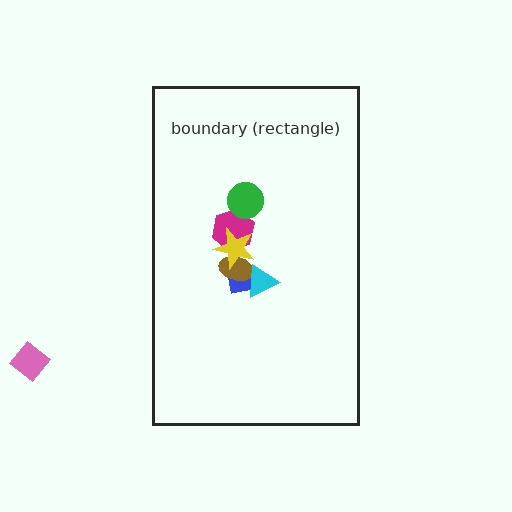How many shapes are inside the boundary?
6 inside, 1 outside.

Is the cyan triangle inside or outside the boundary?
Inside.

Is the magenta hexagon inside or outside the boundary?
Inside.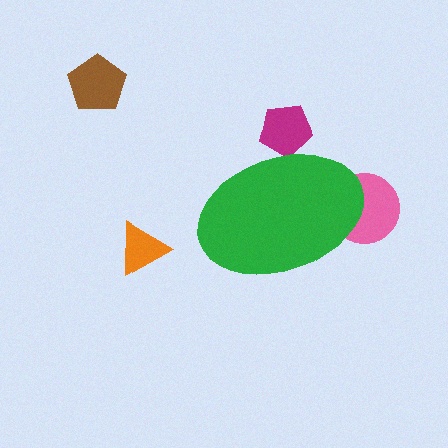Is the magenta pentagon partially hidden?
Yes, the magenta pentagon is partially hidden behind the green ellipse.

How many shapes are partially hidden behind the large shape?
2 shapes are partially hidden.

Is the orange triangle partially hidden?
No, the orange triangle is fully visible.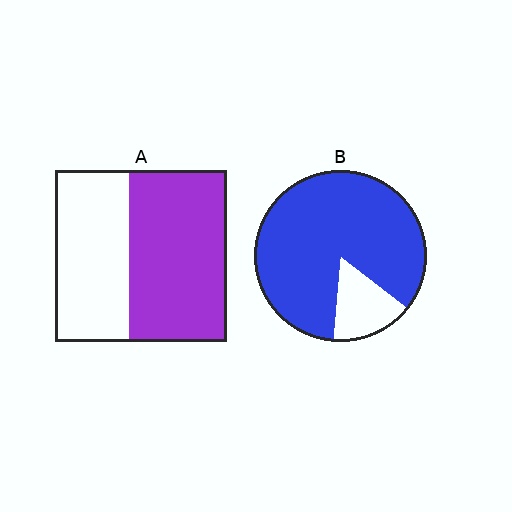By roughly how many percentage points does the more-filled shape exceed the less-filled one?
By roughly 25 percentage points (B over A).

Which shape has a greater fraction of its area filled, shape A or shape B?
Shape B.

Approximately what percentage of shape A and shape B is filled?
A is approximately 55% and B is approximately 85%.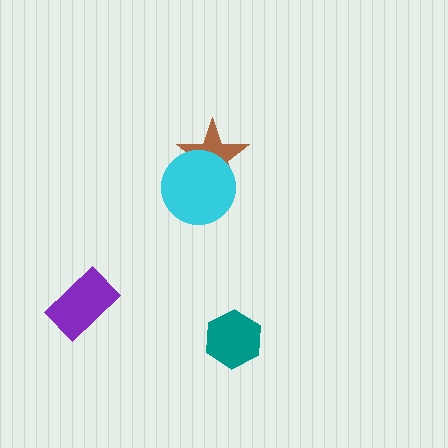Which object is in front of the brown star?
The cyan circle is in front of the brown star.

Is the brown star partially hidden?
Yes, it is partially covered by another shape.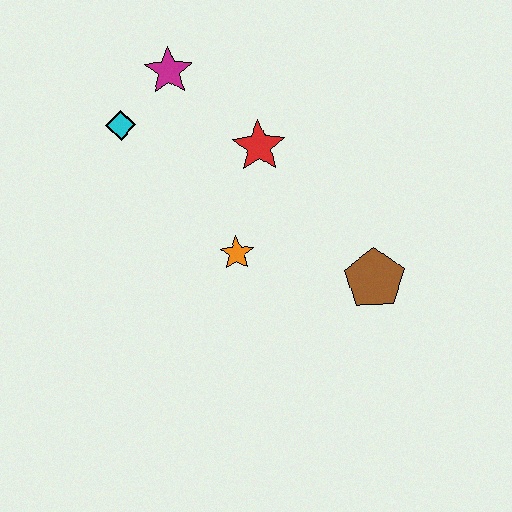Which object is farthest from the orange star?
The magenta star is farthest from the orange star.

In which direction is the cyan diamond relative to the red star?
The cyan diamond is to the left of the red star.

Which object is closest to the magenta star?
The cyan diamond is closest to the magenta star.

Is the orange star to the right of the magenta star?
Yes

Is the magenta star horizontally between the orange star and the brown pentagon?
No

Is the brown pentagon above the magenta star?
No